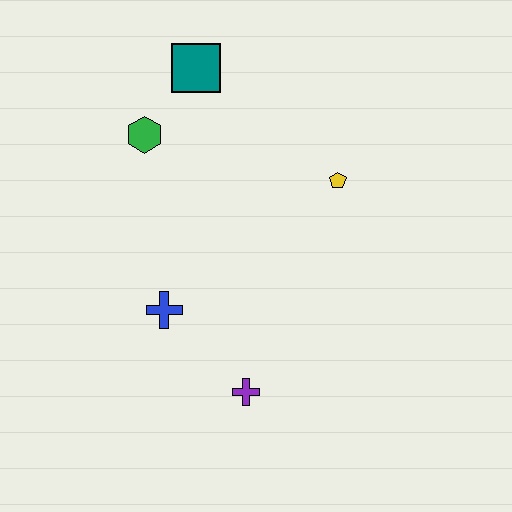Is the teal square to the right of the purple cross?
No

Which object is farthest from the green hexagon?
The purple cross is farthest from the green hexagon.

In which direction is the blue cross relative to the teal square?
The blue cross is below the teal square.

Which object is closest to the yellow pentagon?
The teal square is closest to the yellow pentagon.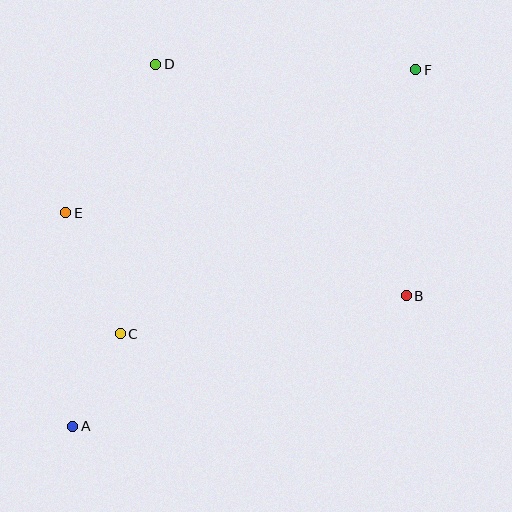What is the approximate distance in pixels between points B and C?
The distance between B and C is approximately 289 pixels.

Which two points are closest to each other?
Points A and C are closest to each other.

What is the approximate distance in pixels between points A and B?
The distance between A and B is approximately 358 pixels.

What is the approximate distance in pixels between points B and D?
The distance between B and D is approximately 341 pixels.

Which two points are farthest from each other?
Points A and F are farthest from each other.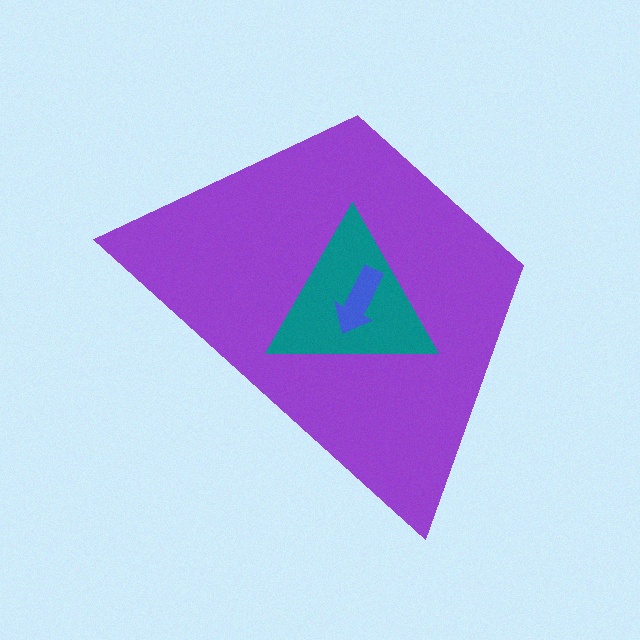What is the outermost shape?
The purple trapezoid.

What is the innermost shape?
The blue arrow.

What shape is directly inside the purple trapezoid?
The teal triangle.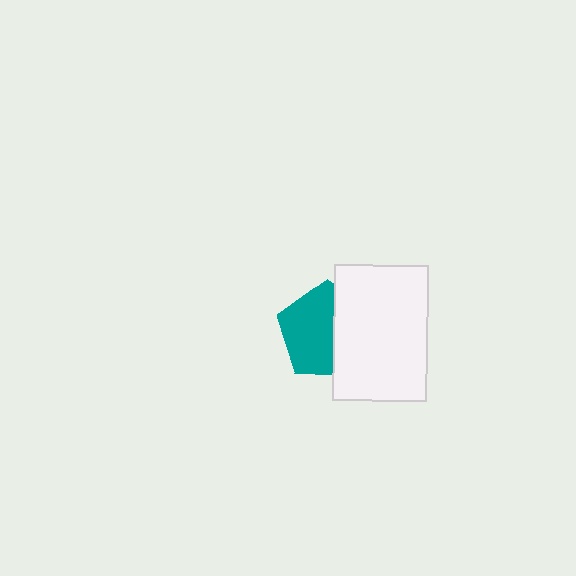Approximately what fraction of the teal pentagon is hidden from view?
Roughly 42% of the teal pentagon is hidden behind the white rectangle.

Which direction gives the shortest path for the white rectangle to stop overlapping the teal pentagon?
Moving right gives the shortest separation.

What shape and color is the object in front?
The object in front is a white rectangle.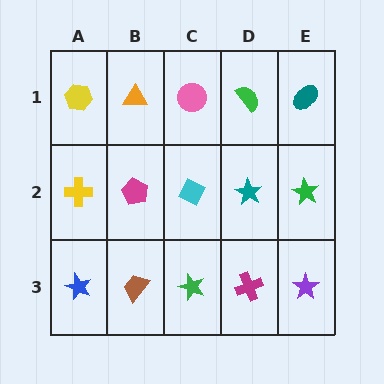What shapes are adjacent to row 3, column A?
A yellow cross (row 2, column A), a brown trapezoid (row 3, column B).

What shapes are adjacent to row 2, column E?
A teal ellipse (row 1, column E), a purple star (row 3, column E), a teal star (row 2, column D).